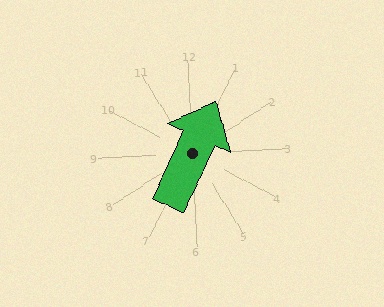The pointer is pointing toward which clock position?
Roughly 1 o'clock.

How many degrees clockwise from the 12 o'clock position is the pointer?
Approximately 28 degrees.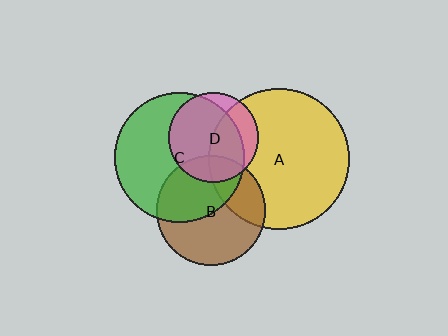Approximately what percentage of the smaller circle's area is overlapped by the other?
Approximately 80%.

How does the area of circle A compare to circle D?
Approximately 2.5 times.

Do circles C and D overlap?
Yes.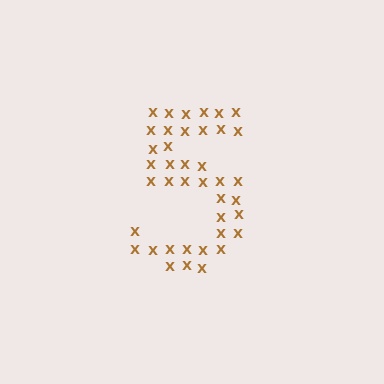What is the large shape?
The large shape is the digit 5.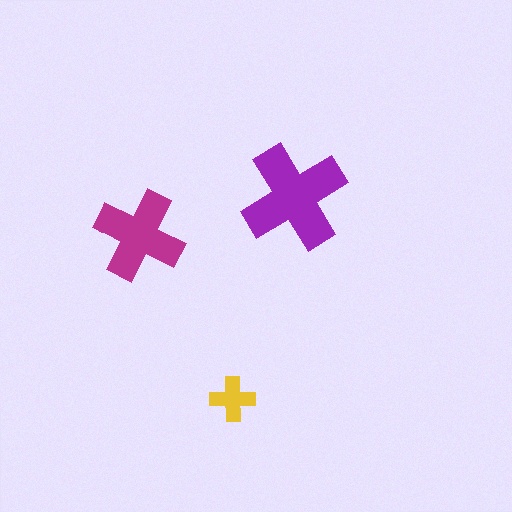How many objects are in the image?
There are 3 objects in the image.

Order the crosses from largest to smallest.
the purple one, the magenta one, the yellow one.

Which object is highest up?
The purple cross is topmost.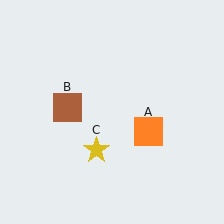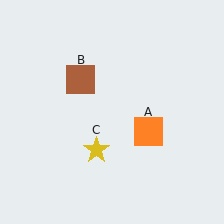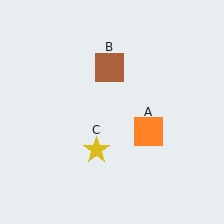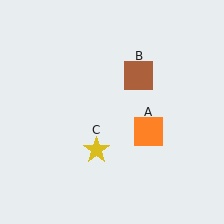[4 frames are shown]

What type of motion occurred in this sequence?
The brown square (object B) rotated clockwise around the center of the scene.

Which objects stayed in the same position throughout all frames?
Orange square (object A) and yellow star (object C) remained stationary.